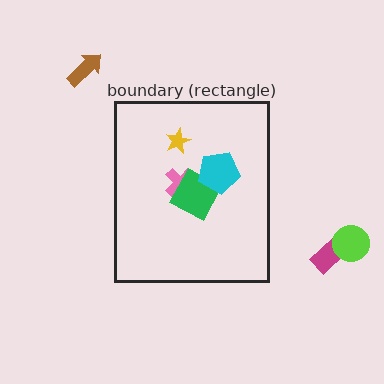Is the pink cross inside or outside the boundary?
Inside.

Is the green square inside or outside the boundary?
Inside.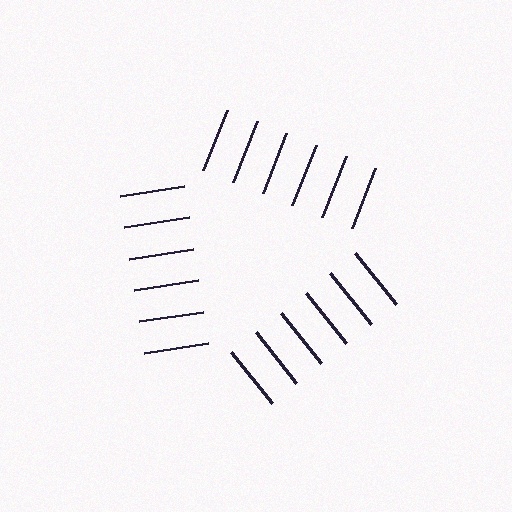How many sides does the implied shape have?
3 sides — the line-ends trace a triangle.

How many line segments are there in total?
18 — 6 along each of the 3 edges.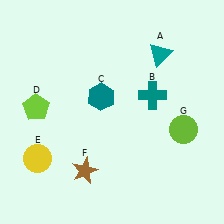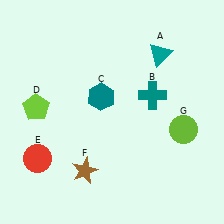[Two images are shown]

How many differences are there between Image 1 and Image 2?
There is 1 difference between the two images.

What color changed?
The circle (E) changed from yellow in Image 1 to red in Image 2.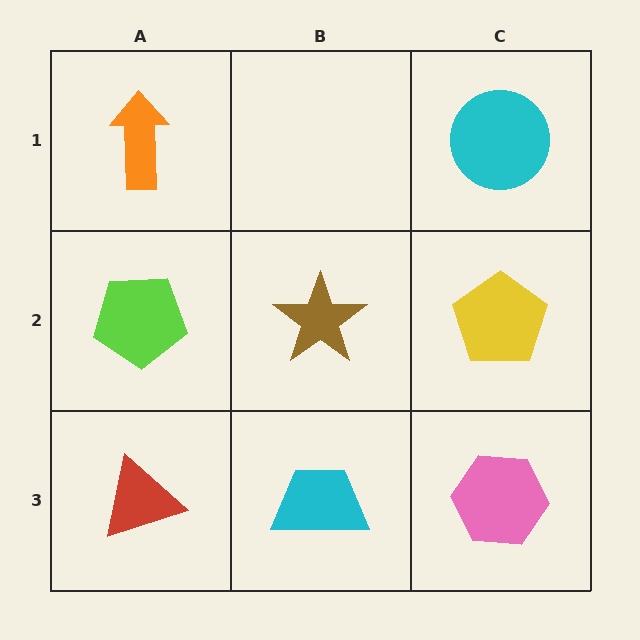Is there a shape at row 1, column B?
No, that cell is empty.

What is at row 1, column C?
A cyan circle.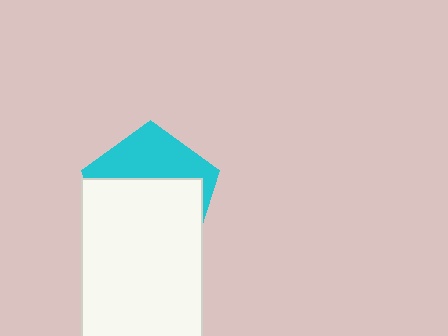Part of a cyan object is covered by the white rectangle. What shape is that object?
It is a pentagon.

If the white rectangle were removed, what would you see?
You would see the complete cyan pentagon.